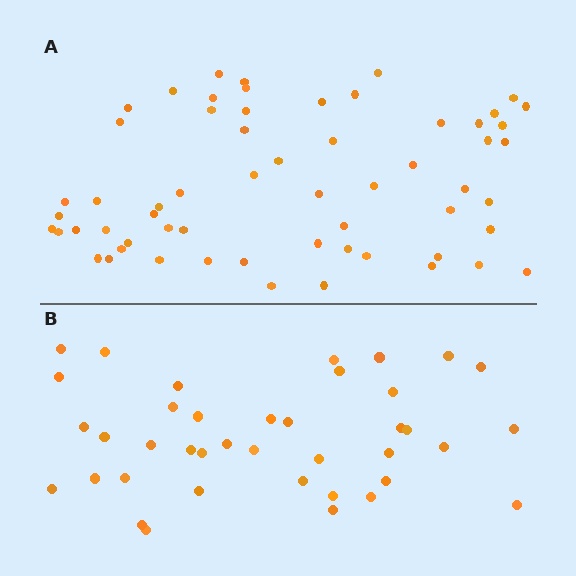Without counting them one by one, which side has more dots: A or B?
Region A (the top region) has more dots.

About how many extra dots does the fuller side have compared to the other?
Region A has approximately 20 more dots than region B.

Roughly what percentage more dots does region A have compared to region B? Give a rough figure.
About 55% more.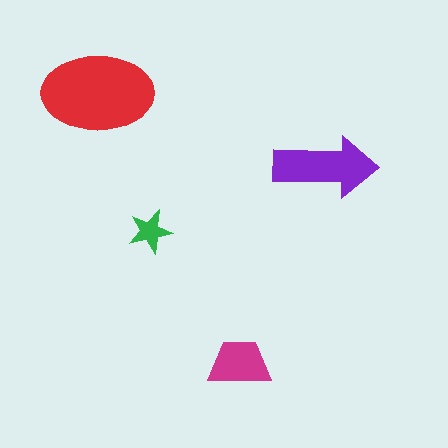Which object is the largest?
The red ellipse.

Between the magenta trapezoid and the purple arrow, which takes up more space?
The purple arrow.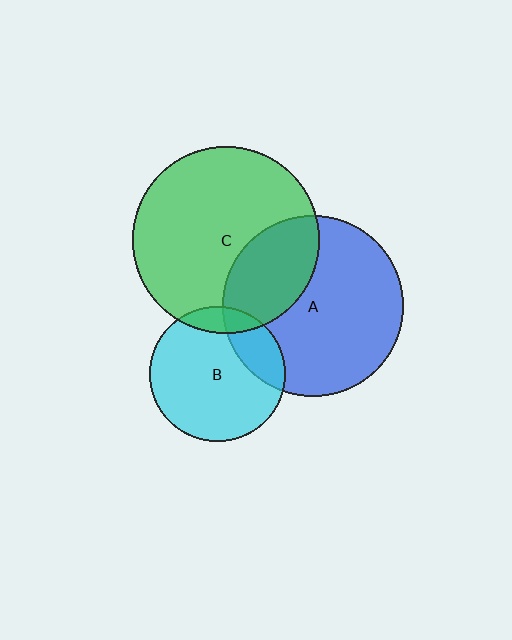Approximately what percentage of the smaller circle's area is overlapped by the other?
Approximately 10%.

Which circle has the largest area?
Circle C (green).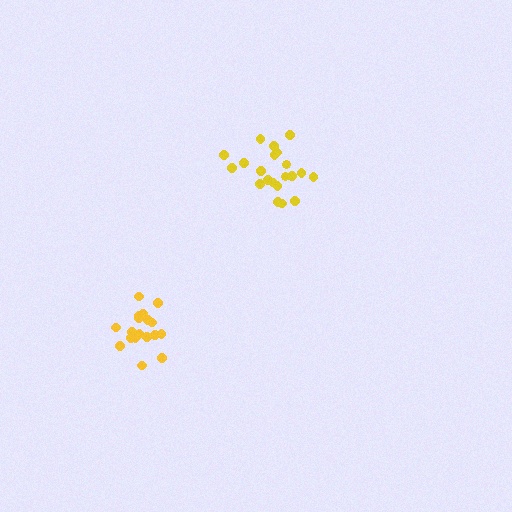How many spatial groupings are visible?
There are 2 spatial groupings.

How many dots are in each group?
Group 1: 21 dots, Group 2: 18 dots (39 total).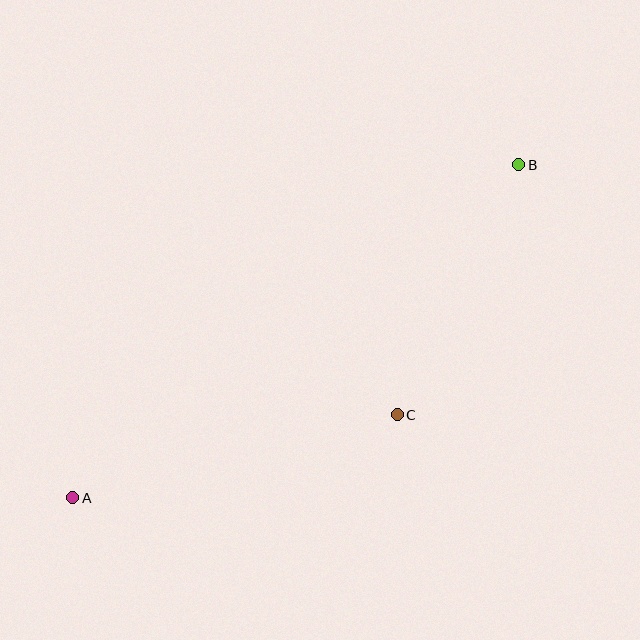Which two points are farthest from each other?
Points A and B are farthest from each other.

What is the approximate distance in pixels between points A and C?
The distance between A and C is approximately 335 pixels.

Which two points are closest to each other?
Points B and C are closest to each other.